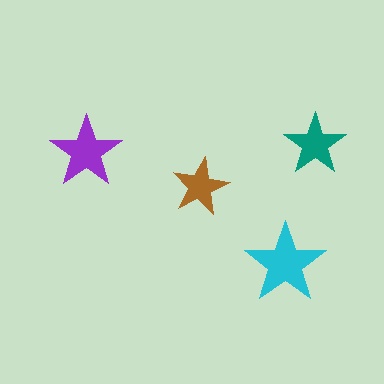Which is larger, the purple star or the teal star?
The purple one.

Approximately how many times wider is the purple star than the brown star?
About 1.5 times wider.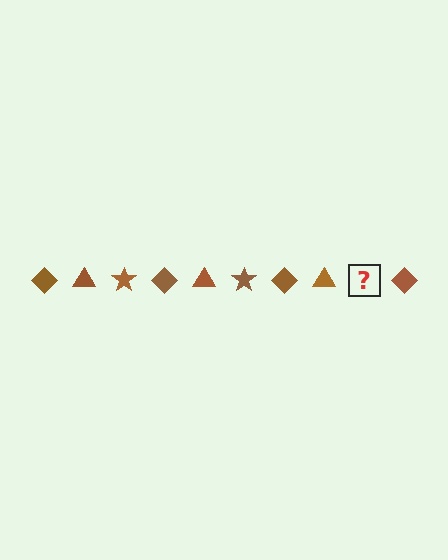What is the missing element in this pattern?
The missing element is a brown star.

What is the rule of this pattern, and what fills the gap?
The rule is that the pattern cycles through diamond, triangle, star shapes in brown. The gap should be filled with a brown star.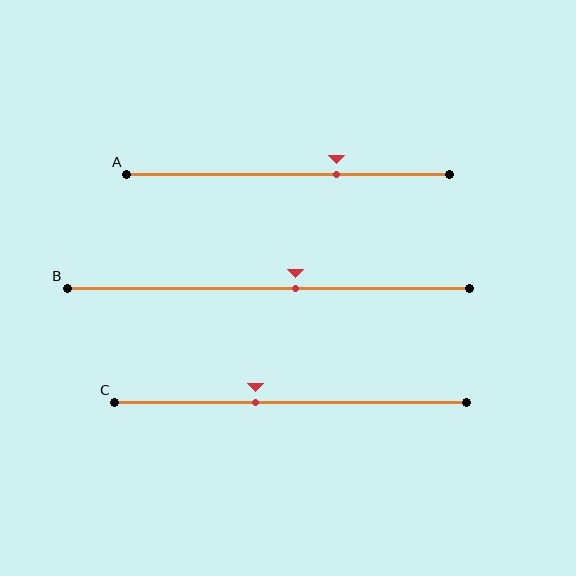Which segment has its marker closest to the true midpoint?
Segment B has its marker closest to the true midpoint.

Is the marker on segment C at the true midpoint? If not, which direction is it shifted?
No, the marker on segment C is shifted to the left by about 10% of the segment length.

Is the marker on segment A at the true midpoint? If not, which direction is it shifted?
No, the marker on segment A is shifted to the right by about 15% of the segment length.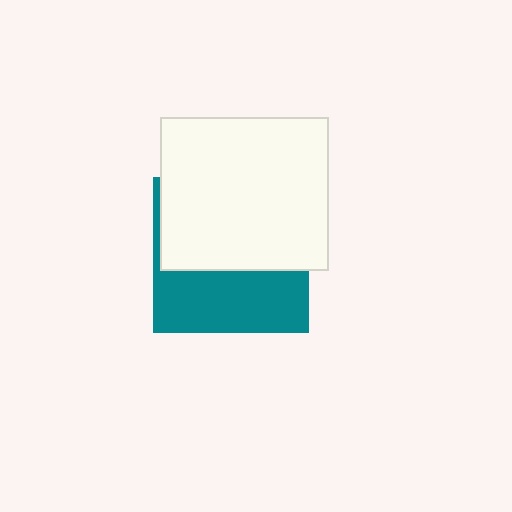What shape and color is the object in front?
The object in front is a white rectangle.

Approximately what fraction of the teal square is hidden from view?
Roughly 58% of the teal square is hidden behind the white rectangle.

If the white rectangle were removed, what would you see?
You would see the complete teal square.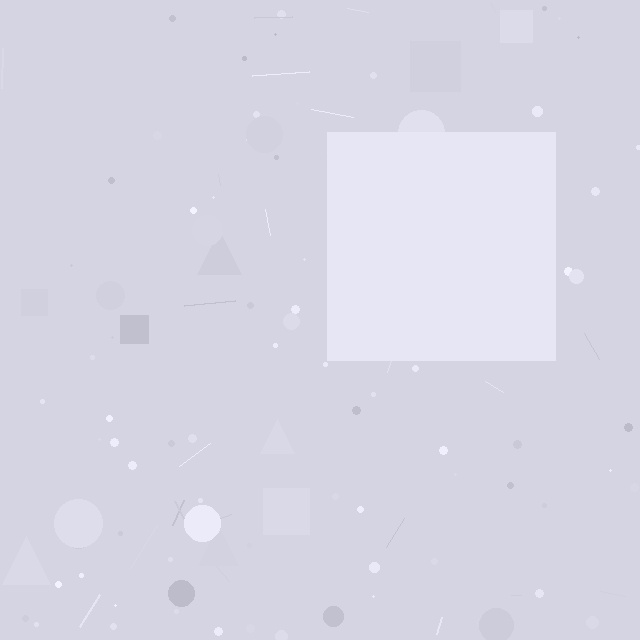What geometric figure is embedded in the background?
A square is embedded in the background.